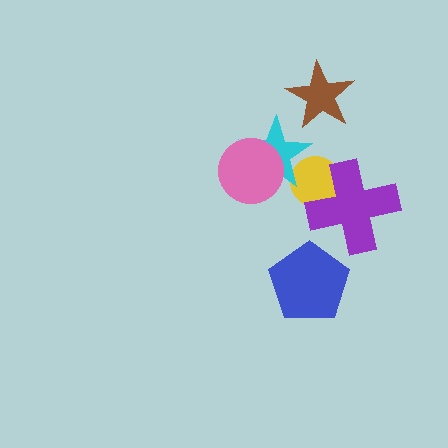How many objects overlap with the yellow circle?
2 objects overlap with the yellow circle.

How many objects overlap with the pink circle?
1 object overlaps with the pink circle.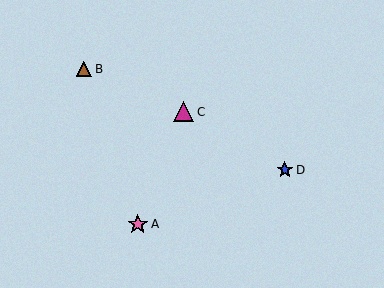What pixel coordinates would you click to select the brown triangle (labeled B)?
Click at (84, 69) to select the brown triangle B.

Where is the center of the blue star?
The center of the blue star is at (285, 170).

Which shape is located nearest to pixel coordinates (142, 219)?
The pink star (labeled A) at (138, 224) is nearest to that location.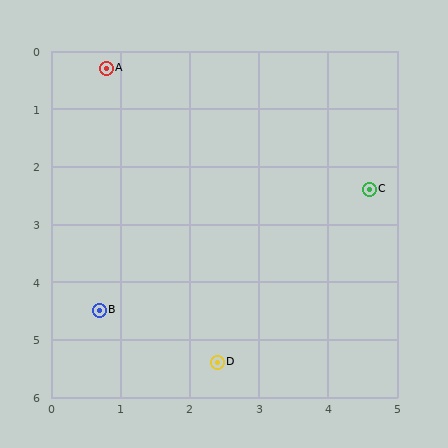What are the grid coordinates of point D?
Point D is at approximately (2.4, 5.4).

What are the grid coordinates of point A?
Point A is at approximately (0.8, 0.3).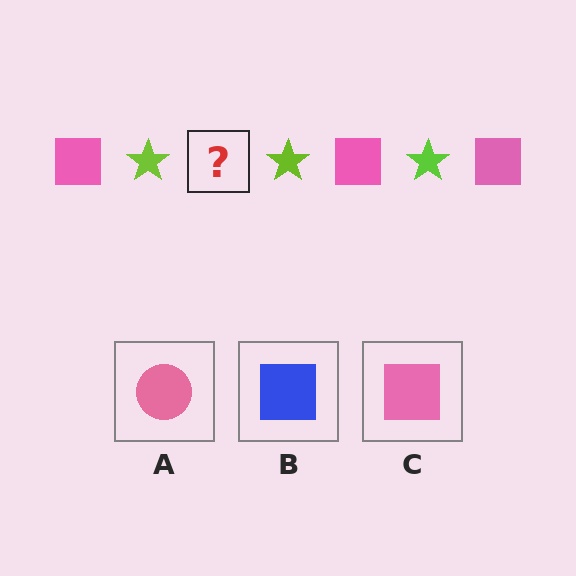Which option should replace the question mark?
Option C.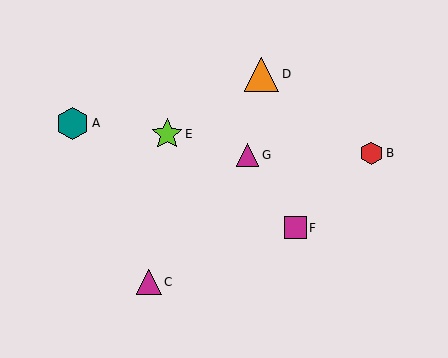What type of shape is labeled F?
Shape F is a magenta square.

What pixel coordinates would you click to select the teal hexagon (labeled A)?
Click at (73, 123) to select the teal hexagon A.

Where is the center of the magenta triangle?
The center of the magenta triangle is at (247, 155).